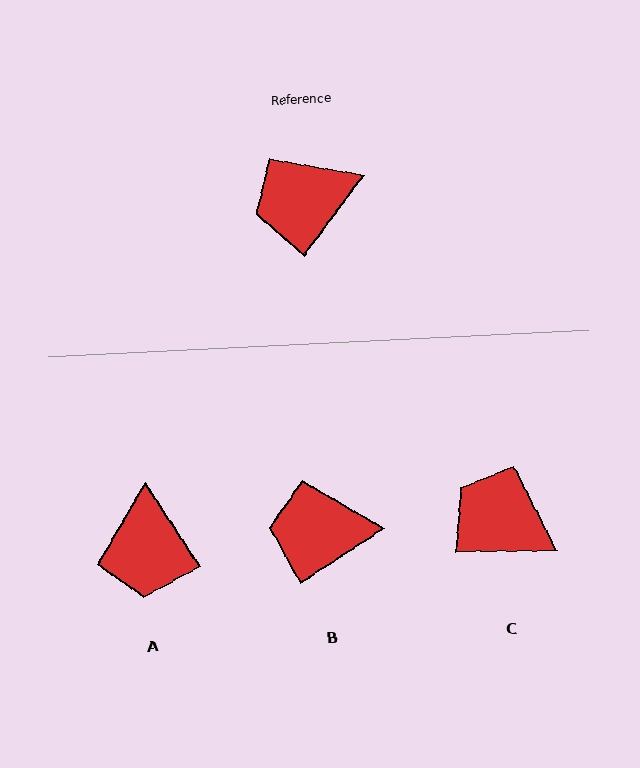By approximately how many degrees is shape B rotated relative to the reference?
Approximately 20 degrees clockwise.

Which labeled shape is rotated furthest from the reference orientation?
A, about 69 degrees away.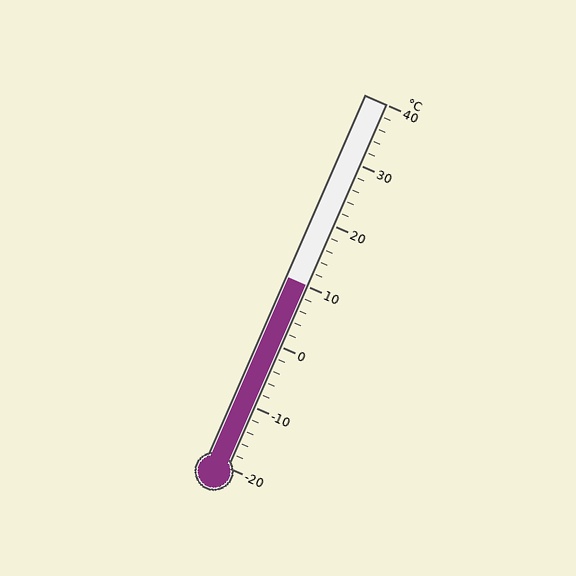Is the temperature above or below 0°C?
The temperature is above 0°C.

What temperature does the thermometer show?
The thermometer shows approximately 10°C.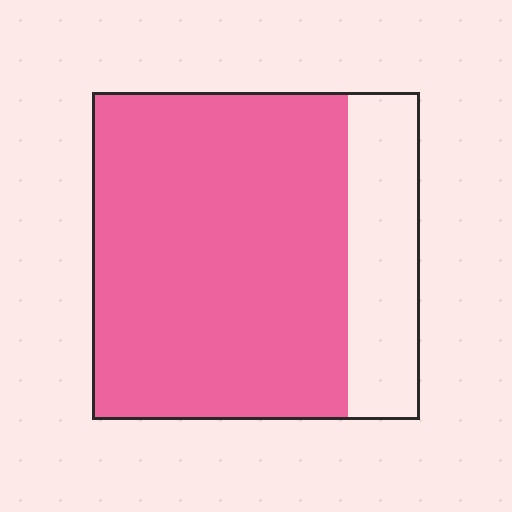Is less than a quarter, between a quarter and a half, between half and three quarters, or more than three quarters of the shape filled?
More than three quarters.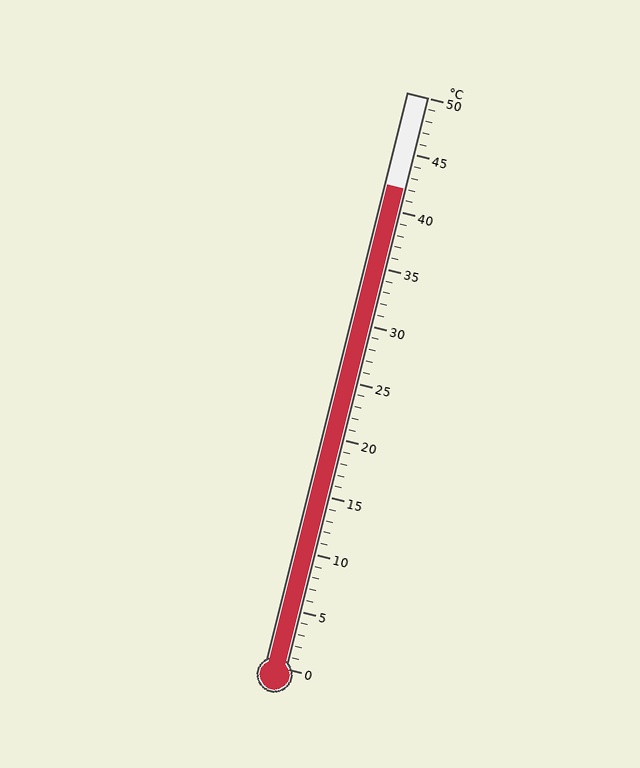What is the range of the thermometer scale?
The thermometer scale ranges from 0°C to 50°C.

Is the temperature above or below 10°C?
The temperature is above 10°C.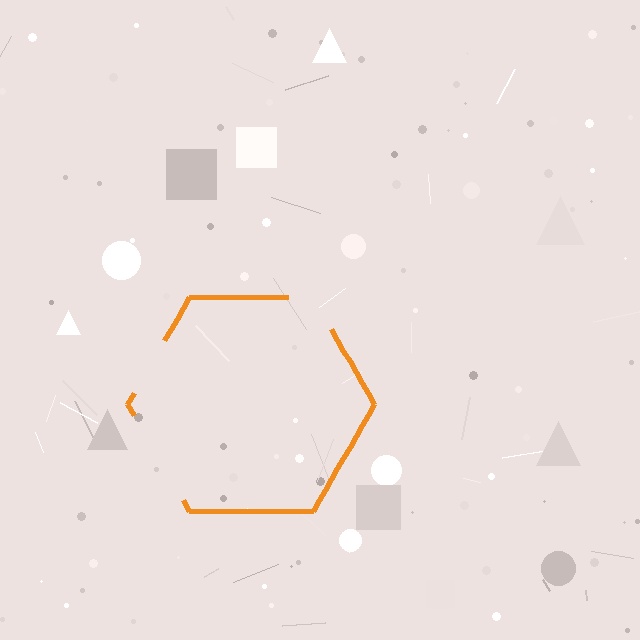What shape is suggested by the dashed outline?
The dashed outline suggests a hexagon.